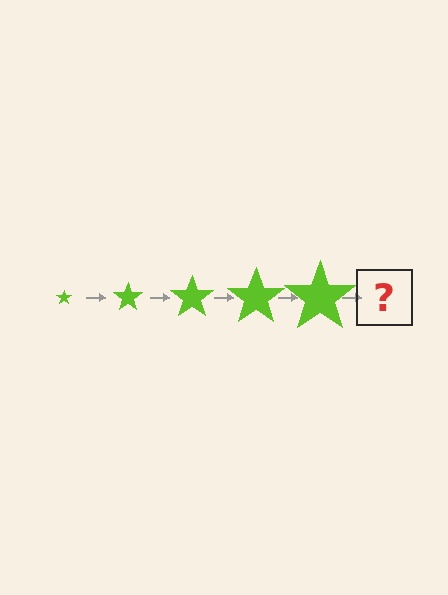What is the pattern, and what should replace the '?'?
The pattern is that the star gets progressively larger each step. The '?' should be a lime star, larger than the previous one.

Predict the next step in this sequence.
The next step is a lime star, larger than the previous one.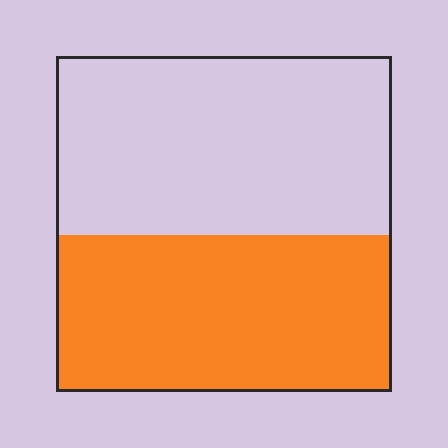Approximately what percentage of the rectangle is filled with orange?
Approximately 45%.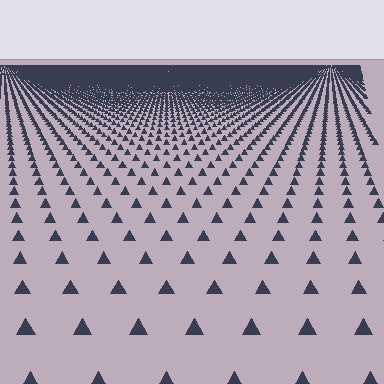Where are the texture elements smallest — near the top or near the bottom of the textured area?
Near the top.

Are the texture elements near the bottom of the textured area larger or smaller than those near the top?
Larger. Near the bottom, elements are closer to the viewer and appear at a bigger on-screen size.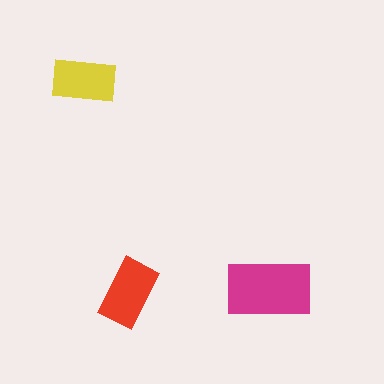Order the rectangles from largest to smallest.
the magenta one, the red one, the yellow one.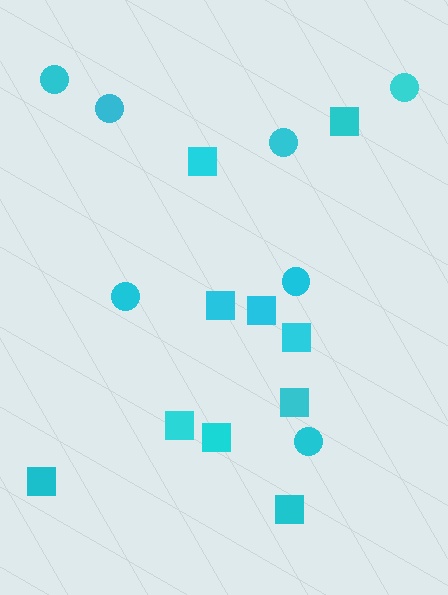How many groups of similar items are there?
There are 2 groups: one group of squares (10) and one group of circles (7).